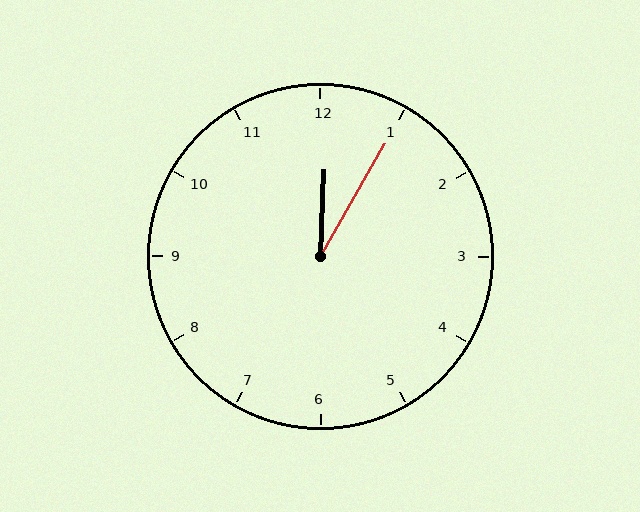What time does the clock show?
12:05.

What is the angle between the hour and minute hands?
Approximately 28 degrees.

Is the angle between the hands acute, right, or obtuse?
It is acute.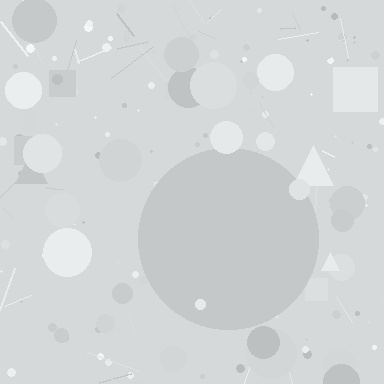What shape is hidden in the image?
A circle is hidden in the image.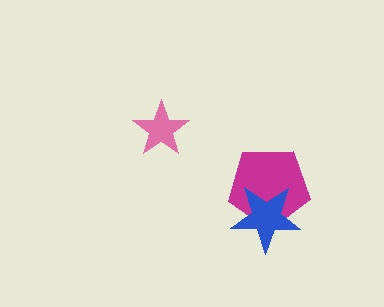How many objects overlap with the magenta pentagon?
1 object overlaps with the magenta pentagon.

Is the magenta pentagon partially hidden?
Yes, it is partially covered by another shape.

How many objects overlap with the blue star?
1 object overlaps with the blue star.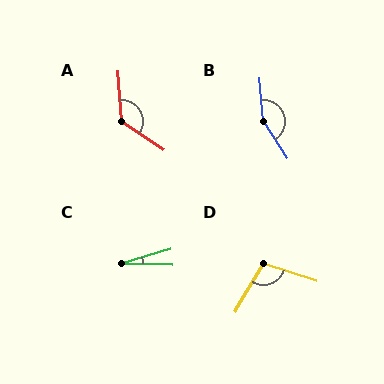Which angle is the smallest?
C, at approximately 18 degrees.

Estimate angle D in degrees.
Approximately 102 degrees.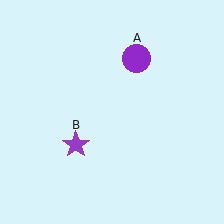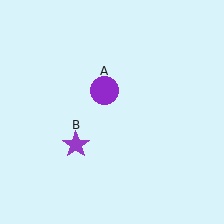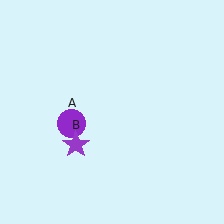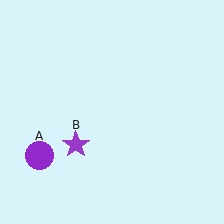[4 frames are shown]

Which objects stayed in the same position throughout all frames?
Purple star (object B) remained stationary.